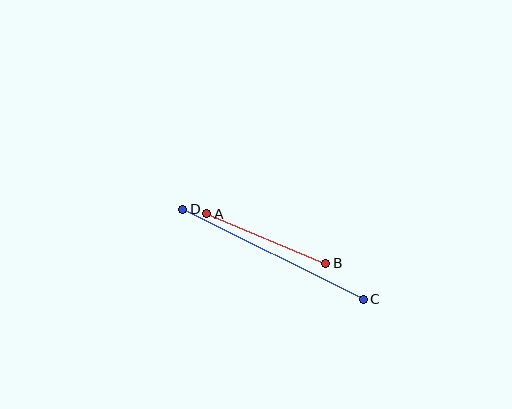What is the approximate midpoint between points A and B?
The midpoint is at approximately (266, 239) pixels.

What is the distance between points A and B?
The distance is approximately 129 pixels.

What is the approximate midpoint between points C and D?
The midpoint is at approximately (273, 254) pixels.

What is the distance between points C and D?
The distance is approximately 202 pixels.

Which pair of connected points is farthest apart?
Points C and D are farthest apart.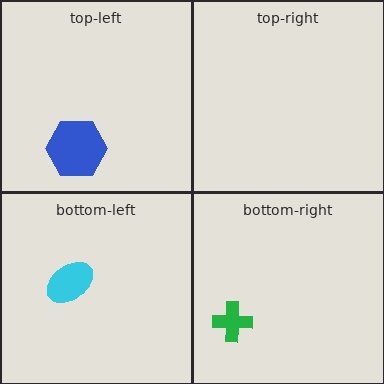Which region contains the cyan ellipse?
The bottom-left region.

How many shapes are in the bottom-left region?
1.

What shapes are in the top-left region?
The blue hexagon.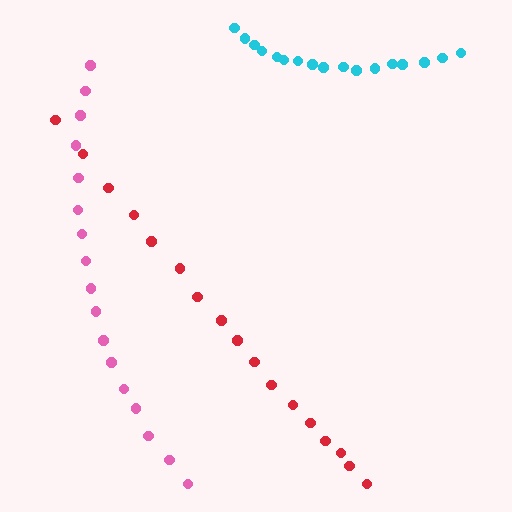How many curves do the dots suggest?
There are 3 distinct paths.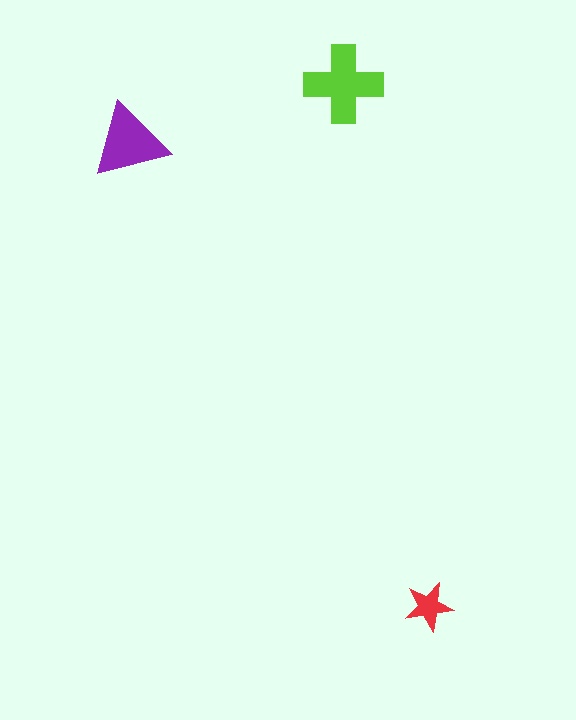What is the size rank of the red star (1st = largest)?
3rd.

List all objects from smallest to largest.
The red star, the purple triangle, the lime cross.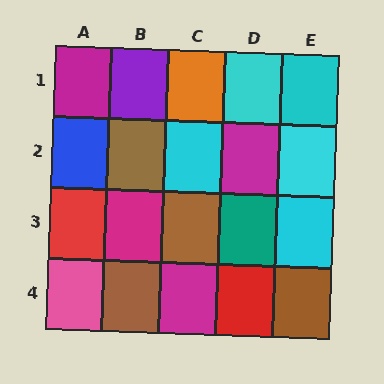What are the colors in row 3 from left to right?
Red, magenta, brown, teal, cyan.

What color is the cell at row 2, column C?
Cyan.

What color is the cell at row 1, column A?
Magenta.